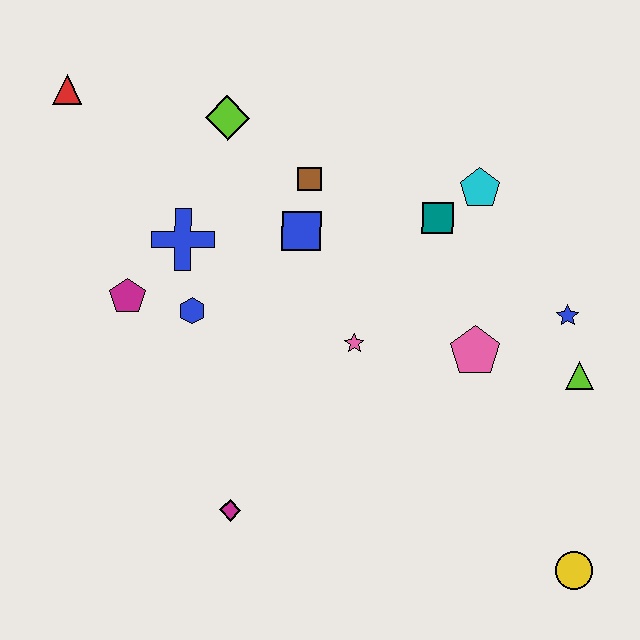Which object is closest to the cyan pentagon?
The teal square is closest to the cyan pentagon.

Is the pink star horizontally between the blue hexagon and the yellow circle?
Yes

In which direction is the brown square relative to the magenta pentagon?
The brown square is to the right of the magenta pentagon.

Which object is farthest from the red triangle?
The yellow circle is farthest from the red triangle.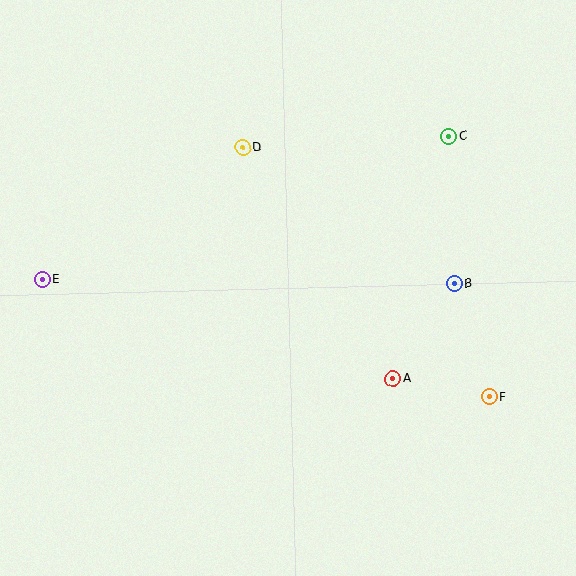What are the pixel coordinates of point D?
Point D is at (243, 147).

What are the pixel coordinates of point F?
Point F is at (489, 397).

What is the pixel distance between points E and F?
The distance between E and F is 462 pixels.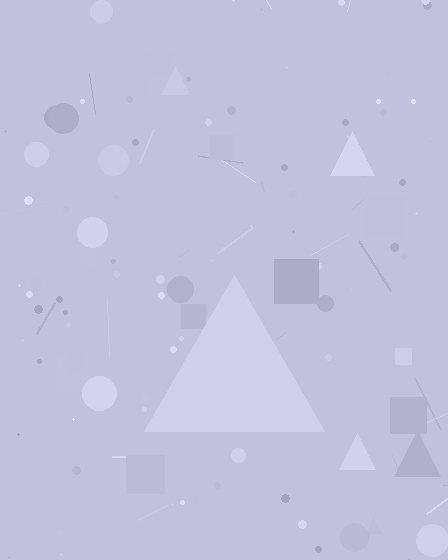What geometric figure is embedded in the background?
A triangle is embedded in the background.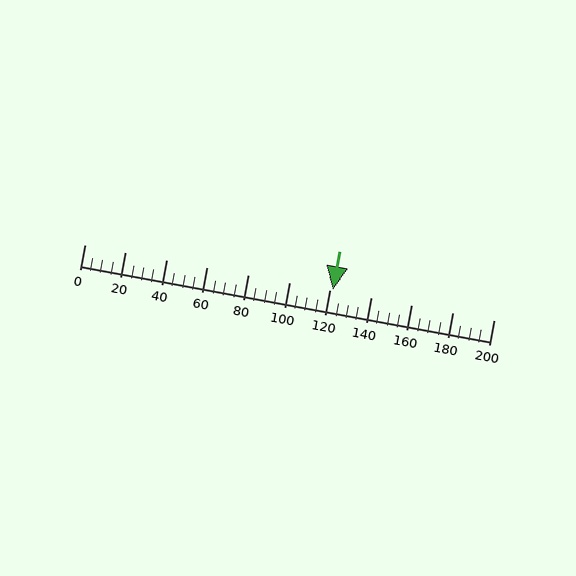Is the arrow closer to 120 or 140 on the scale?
The arrow is closer to 120.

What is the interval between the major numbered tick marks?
The major tick marks are spaced 20 units apart.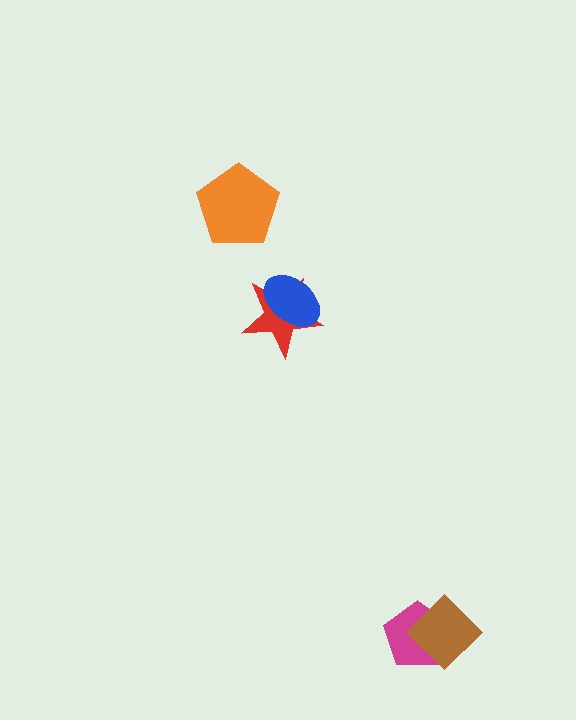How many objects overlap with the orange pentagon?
0 objects overlap with the orange pentagon.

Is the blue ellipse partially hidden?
No, no other shape covers it.